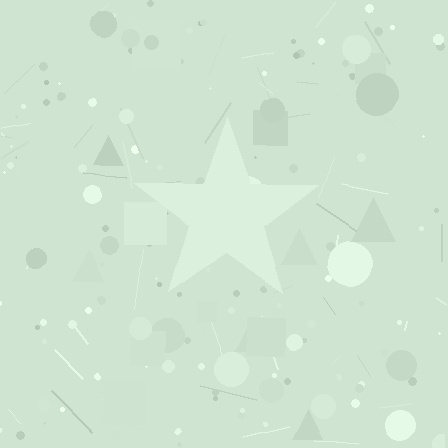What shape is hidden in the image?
A star is hidden in the image.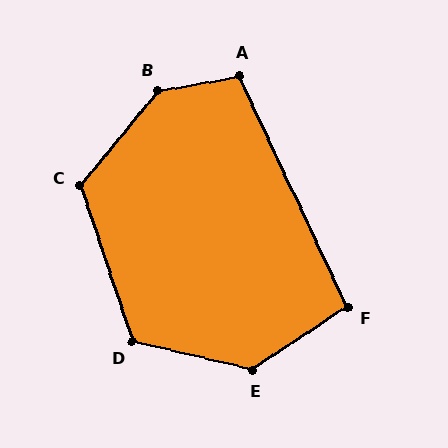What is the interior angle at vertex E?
Approximately 133 degrees (obtuse).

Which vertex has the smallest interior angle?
F, at approximately 98 degrees.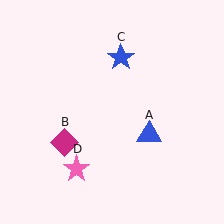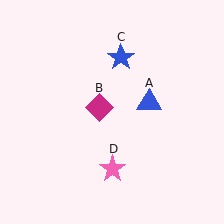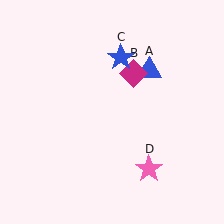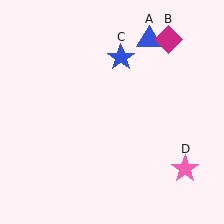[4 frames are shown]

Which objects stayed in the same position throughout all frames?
Blue star (object C) remained stationary.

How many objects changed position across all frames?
3 objects changed position: blue triangle (object A), magenta diamond (object B), pink star (object D).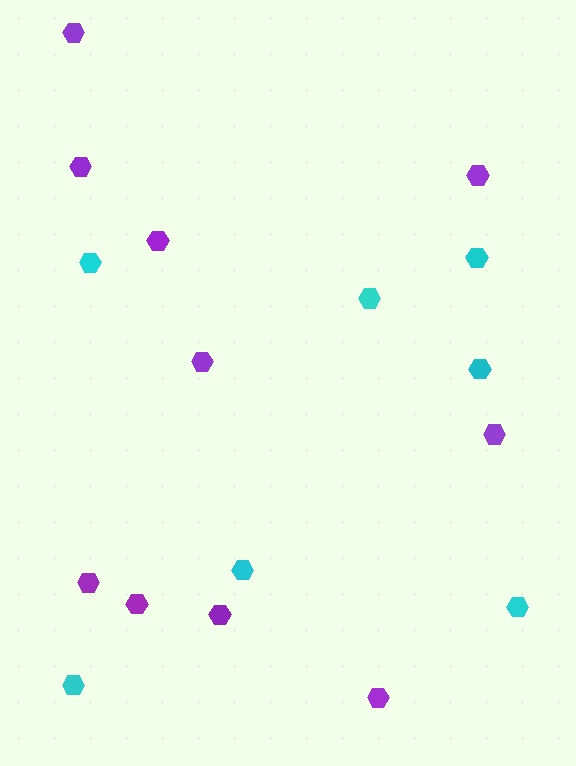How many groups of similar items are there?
There are 2 groups: one group of cyan hexagons (7) and one group of purple hexagons (10).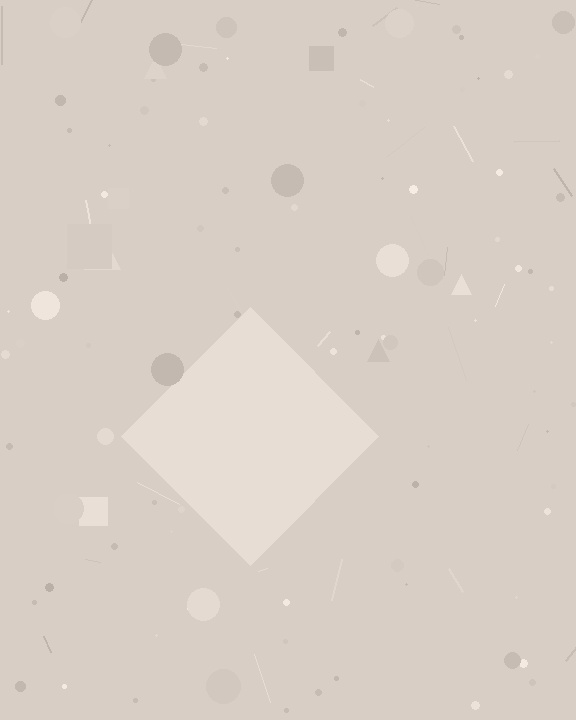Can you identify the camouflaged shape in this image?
The camouflaged shape is a diamond.